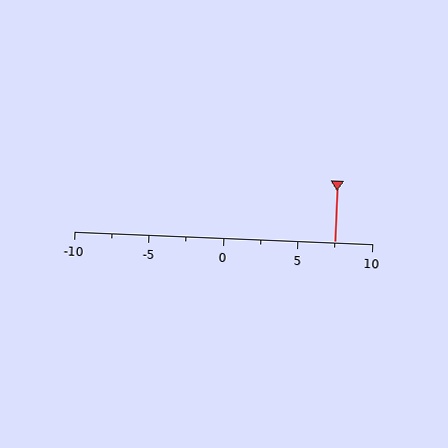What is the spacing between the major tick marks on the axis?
The major ticks are spaced 5 apart.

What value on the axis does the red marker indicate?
The marker indicates approximately 7.5.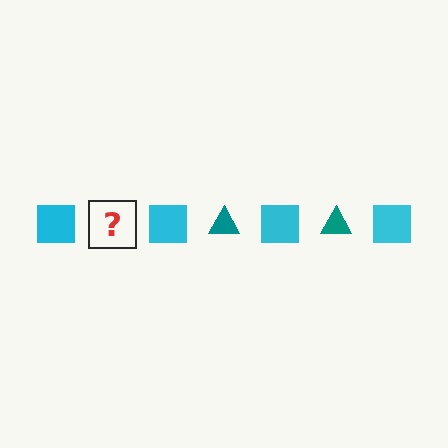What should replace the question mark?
The question mark should be replaced with a teal triangle.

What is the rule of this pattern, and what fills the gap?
The rule is that the pattern alternates between cyan square and teal triangle. The gap should be filled with a teal triangle.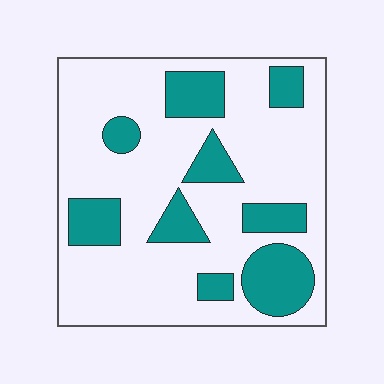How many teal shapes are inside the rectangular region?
9.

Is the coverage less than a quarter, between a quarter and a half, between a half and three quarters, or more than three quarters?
Between a quarter and a half.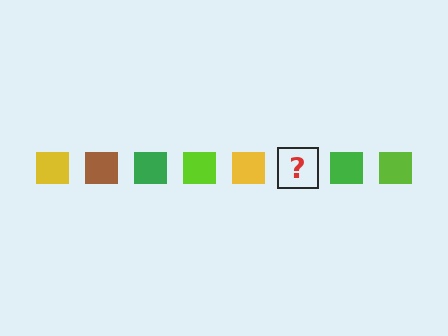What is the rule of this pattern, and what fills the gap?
The rule is that the pattern cycles through yellow, brown, green, lime squares. The gap should be filled with a brown square.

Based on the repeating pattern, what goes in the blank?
The blank should be a brown square.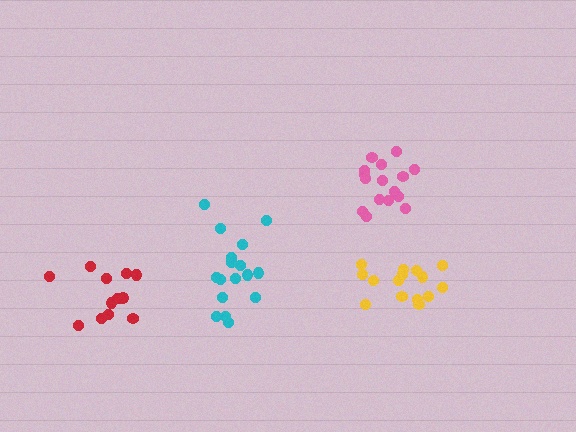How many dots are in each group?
Group 1: 15 dots, Group 2: 16 dots, Group 3: 13 dots, Group 4: 17 dots (61 total).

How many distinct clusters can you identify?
There are 4 distinct clusters.